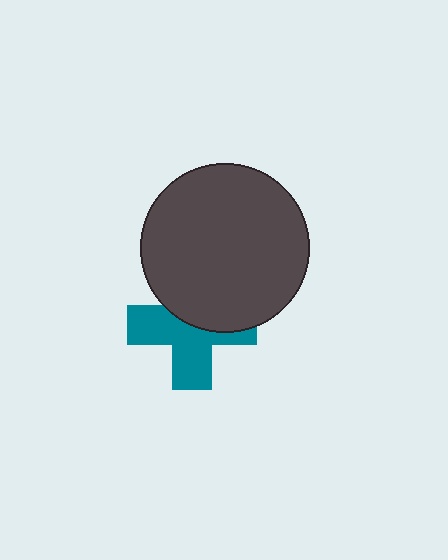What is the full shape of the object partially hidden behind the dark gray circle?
The partially hidden object is a teal cross.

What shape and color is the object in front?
The object in front is a dark gray circle.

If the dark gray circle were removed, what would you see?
You would see the complete teal cross.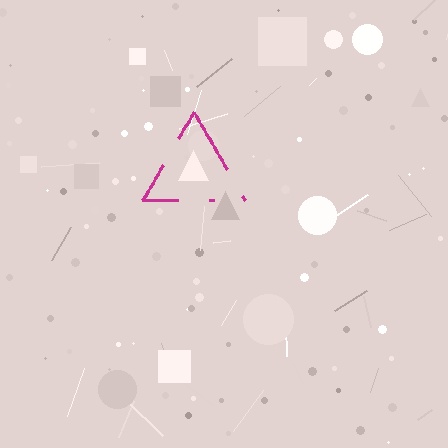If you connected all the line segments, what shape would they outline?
They would outline a triangle.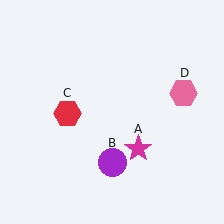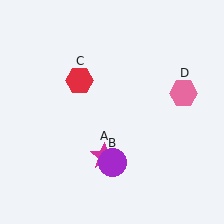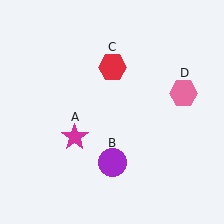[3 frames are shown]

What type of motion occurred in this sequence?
The magenta star (object A), red hexagon (object C) rotated clockwise around the center of the scene.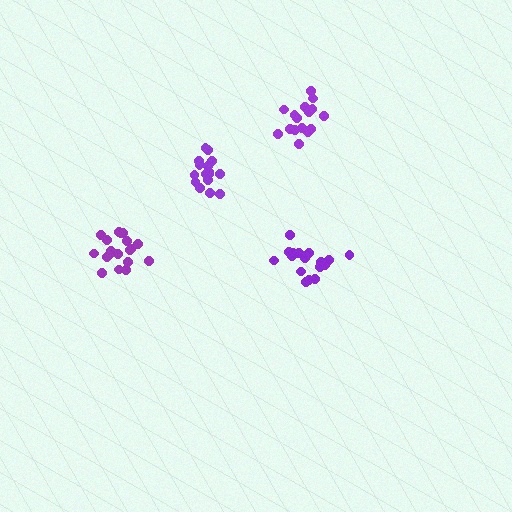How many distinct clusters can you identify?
There are 4 distinct clusters.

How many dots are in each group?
Group 1: 19 dots, Group 2: 16 dots, Group 3: 17 dots, Group 4: 17 dots (69 total).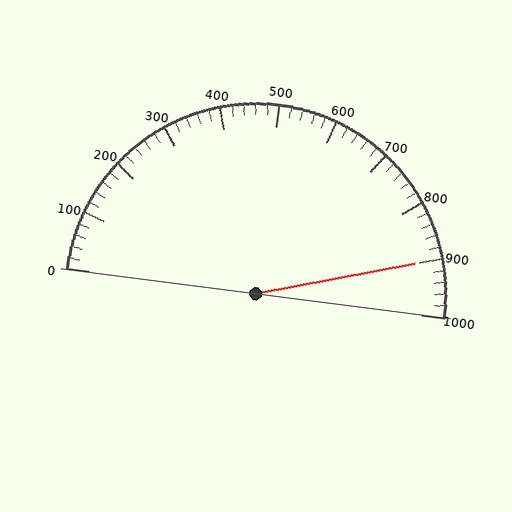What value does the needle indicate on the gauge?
The needle indicates approximately 900.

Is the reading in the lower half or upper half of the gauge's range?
The reading is in the upper half of the range (0 to 1000).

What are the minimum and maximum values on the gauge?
The gauge ranges from 0 to 1000.